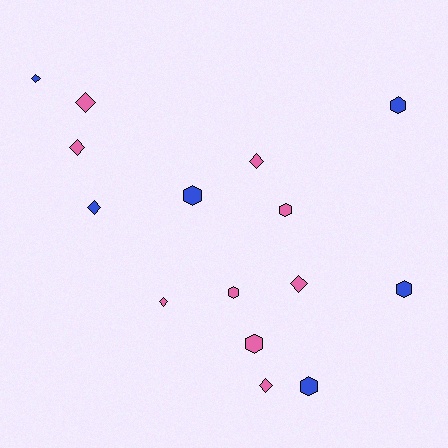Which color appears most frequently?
Pink, with 9 objects.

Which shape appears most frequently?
Diamond, with 8 objects.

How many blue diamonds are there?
There are 2 blue diamonds.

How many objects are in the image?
There are 15 objects.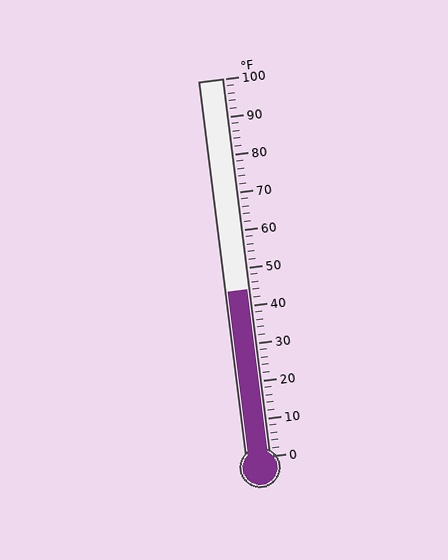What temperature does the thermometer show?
The thermometer shows approximately 44°F.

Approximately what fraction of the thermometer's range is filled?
The thermometer is filled to approximately 45% of its range.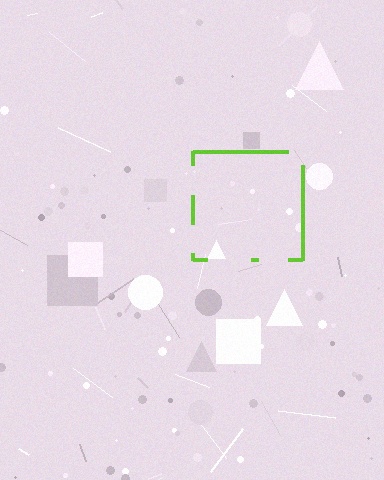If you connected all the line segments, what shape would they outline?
They would outline a square.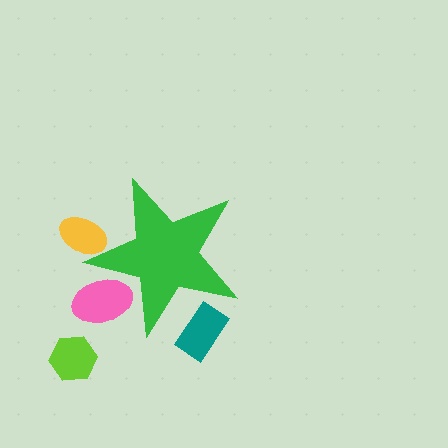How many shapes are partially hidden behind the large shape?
3 shapes are partially hidden.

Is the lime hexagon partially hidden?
No, the lime hexagon is fully visible.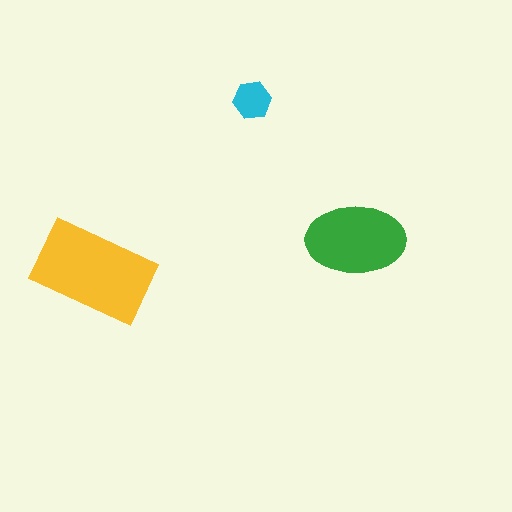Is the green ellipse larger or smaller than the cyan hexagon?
Larger.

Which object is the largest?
The yellow rectangle.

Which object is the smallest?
The cyan hexagon.